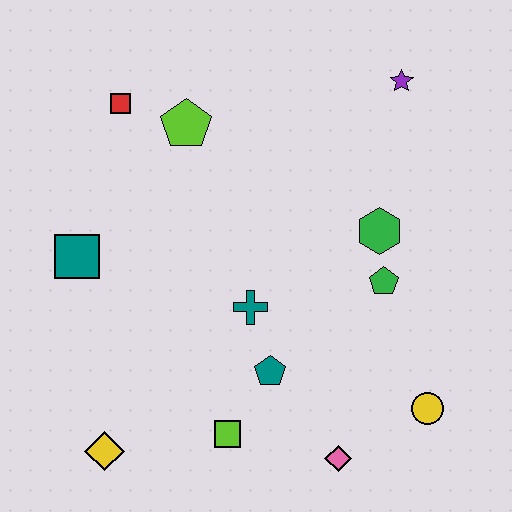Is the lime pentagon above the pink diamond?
Yes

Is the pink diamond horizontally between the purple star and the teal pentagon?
Yes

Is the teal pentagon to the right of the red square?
Yes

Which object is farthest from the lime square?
The purple star is farthest from the lime square.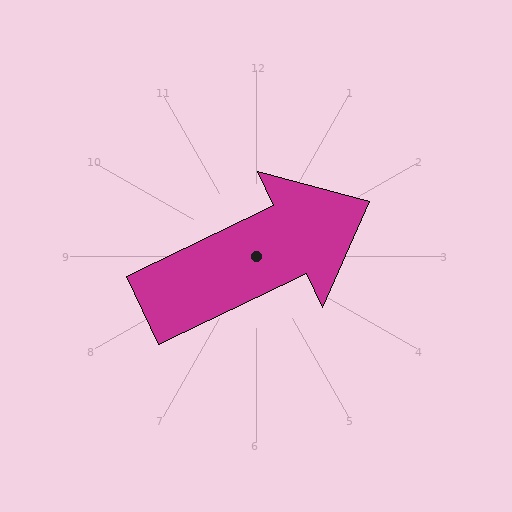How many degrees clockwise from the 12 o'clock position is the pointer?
Approximately 64 degrees.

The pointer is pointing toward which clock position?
Roughly 2 o'clock.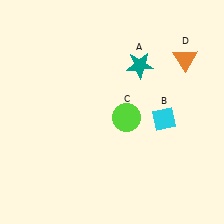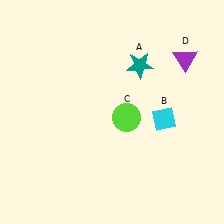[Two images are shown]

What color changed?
The triangle (D) changed from orange in Image 1 to purple in Image 2.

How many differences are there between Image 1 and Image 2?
There is 1 difference between the two images.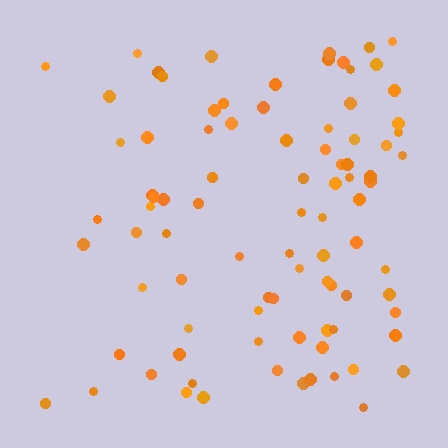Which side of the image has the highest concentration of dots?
The right.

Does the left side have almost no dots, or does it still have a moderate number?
Still a moderate number, just noticeably fewer than the right.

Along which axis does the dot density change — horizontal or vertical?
Horizontal.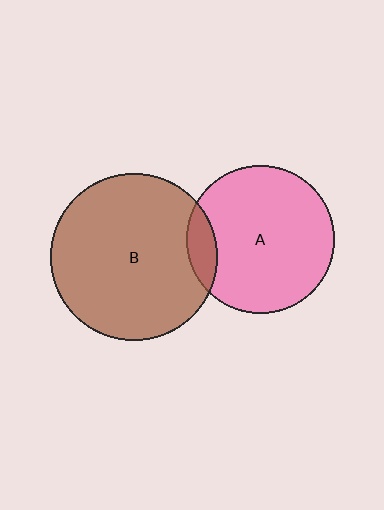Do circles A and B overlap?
Yes.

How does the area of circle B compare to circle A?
Approximately 1.3 times.